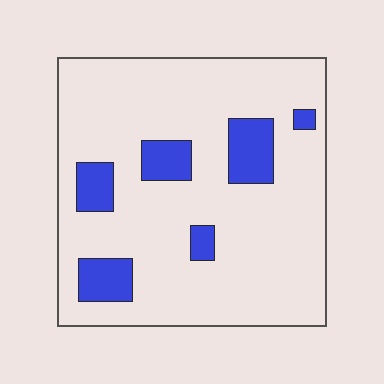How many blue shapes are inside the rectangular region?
6.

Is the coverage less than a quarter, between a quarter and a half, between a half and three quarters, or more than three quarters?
Less than a quarter.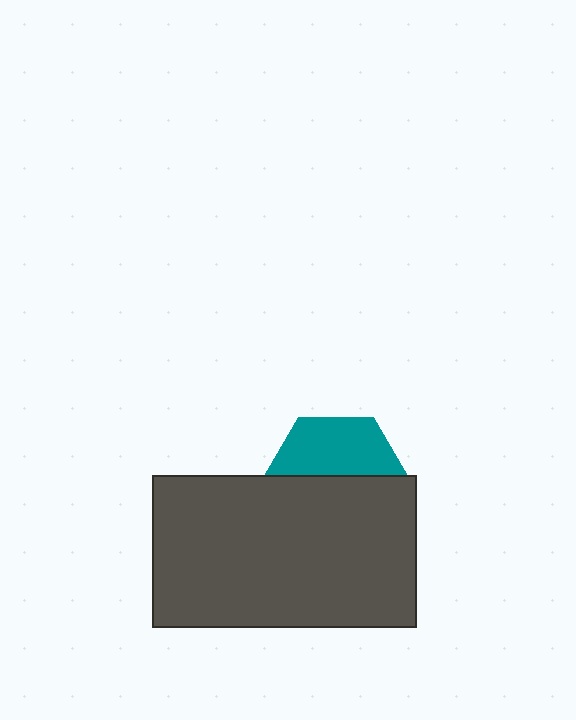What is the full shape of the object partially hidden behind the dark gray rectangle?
The partially hidden object is a teal hexagon.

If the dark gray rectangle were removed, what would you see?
You would see the complete teal hexagon.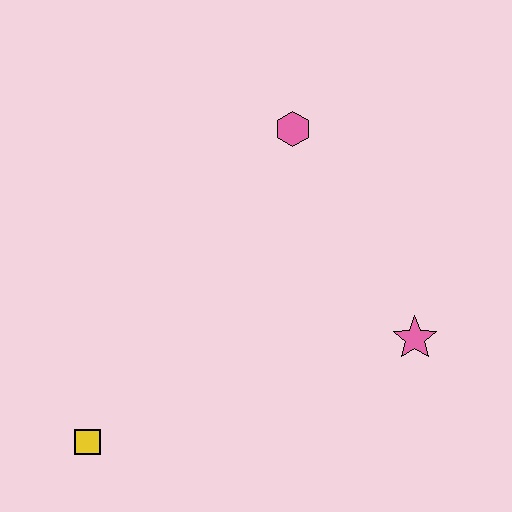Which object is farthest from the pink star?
The yellow square is farthest from the pink star.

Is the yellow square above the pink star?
No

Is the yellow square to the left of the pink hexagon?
Yes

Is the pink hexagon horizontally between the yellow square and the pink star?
Yes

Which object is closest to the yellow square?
The pink star is closest to the yellow square.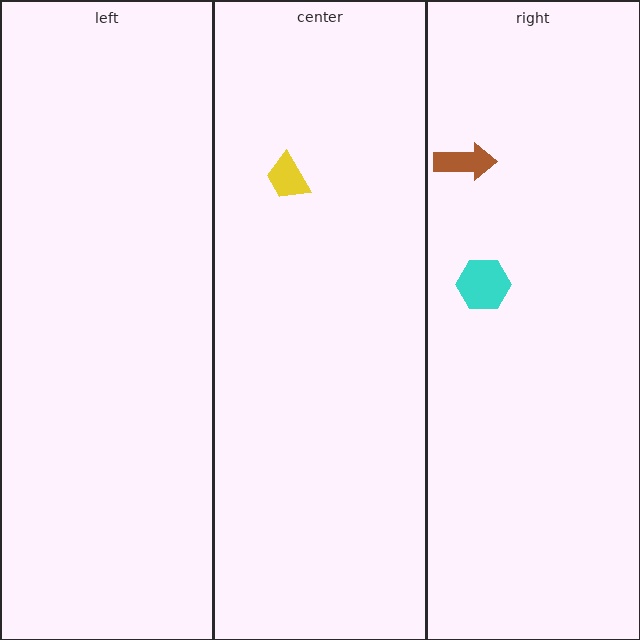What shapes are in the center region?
The yellow trapezoid.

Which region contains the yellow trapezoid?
The center region.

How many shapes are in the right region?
2.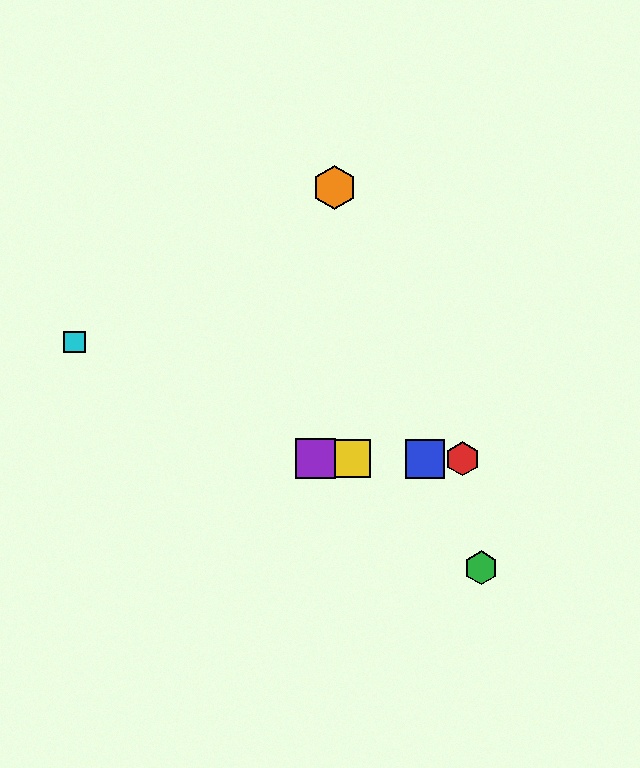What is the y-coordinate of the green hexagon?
The green hexagon is at y≈568.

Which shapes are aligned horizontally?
The red hexagon, the blue square, the yellow square, the purple square are aligned horizontally.